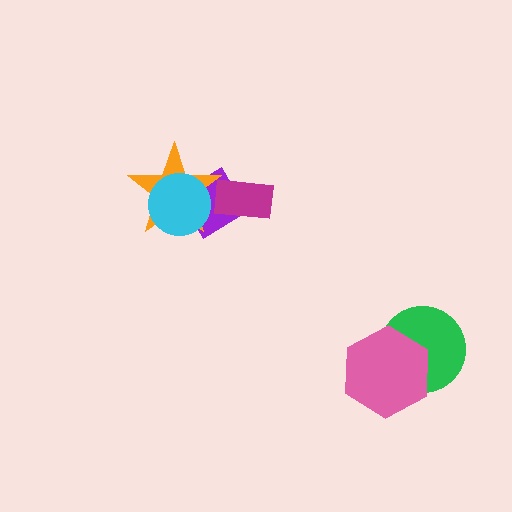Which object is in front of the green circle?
The pink hexagon is in front of the green circle.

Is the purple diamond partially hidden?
Yes, it is partially covered by another shape.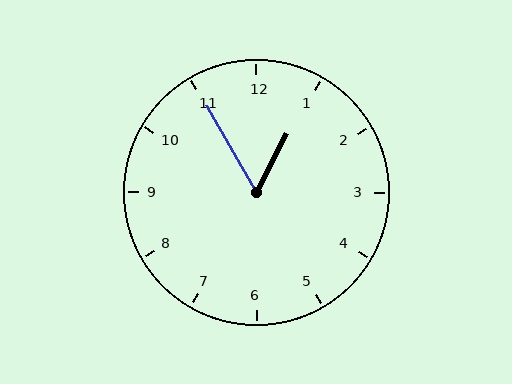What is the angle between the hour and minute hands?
Approximately 58 degrees.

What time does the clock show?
12:55.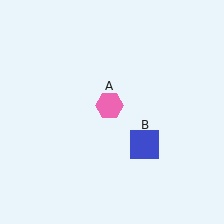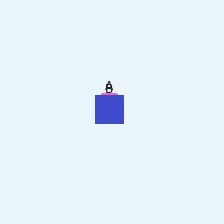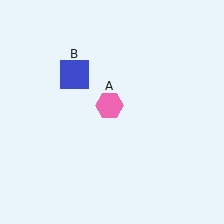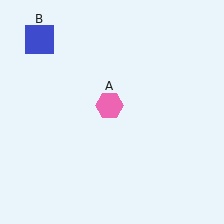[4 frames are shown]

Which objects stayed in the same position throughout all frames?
Pink hexagon (object A) remained stationary.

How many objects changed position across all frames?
1 object changed position: blue square (object B).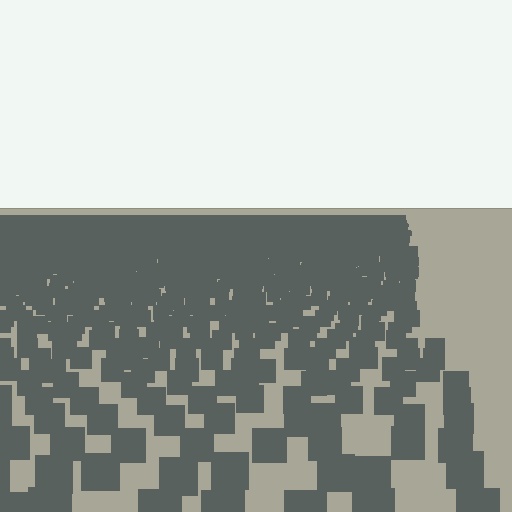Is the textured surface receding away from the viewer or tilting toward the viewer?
The surface is receding away from the viewer. Texture elements get smaller and denser toward the top.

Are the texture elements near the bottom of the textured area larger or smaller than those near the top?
Larger. Near the bottom, elements are closer to the viewer and appear at a bigger on-screen size.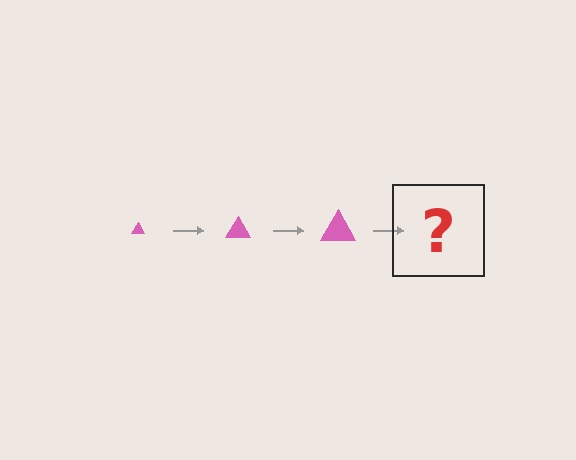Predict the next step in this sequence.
The next step is a pink triangle, larger than the previous one.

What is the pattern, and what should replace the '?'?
The pattern is that the triangle gets progressively larger each step. The '?' should be a pink triangle, larger than the previous one.